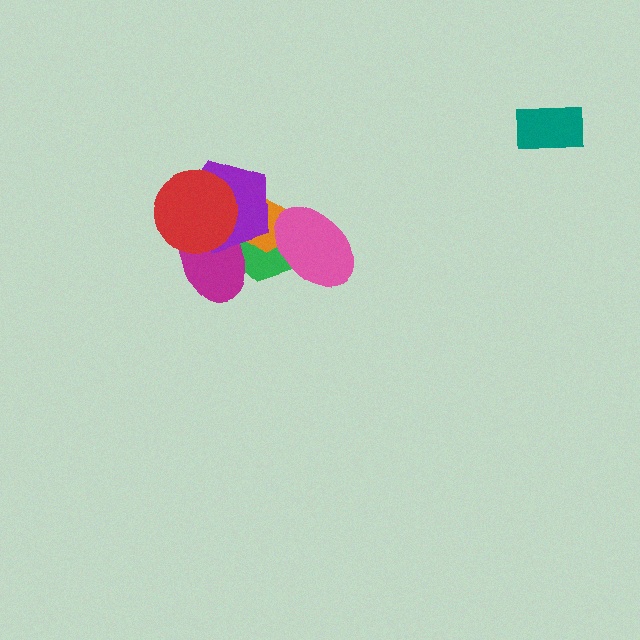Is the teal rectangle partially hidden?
No, no other shape covers it.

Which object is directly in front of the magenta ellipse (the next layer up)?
The purple pentagon is directly in front of the magenta ellipse.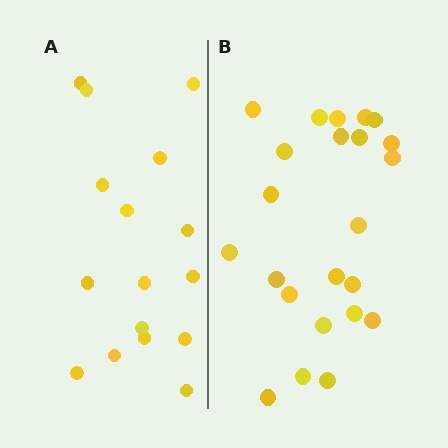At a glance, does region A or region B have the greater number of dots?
Region B (the right region) has more dots.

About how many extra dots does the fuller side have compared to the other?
Region B has roughly 8 or so more dots than region A.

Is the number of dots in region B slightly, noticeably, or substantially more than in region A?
Region B has noticeably more, but not dramatically so. The ratio is roughly 1.4 to 1.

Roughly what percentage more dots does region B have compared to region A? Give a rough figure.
About 45% more.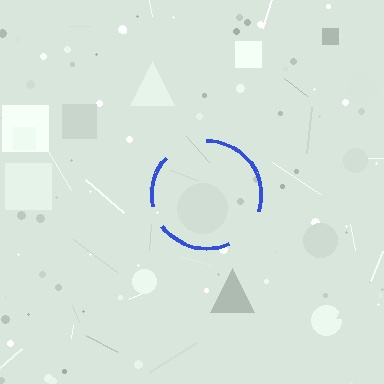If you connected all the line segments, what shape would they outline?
They would outline a circle.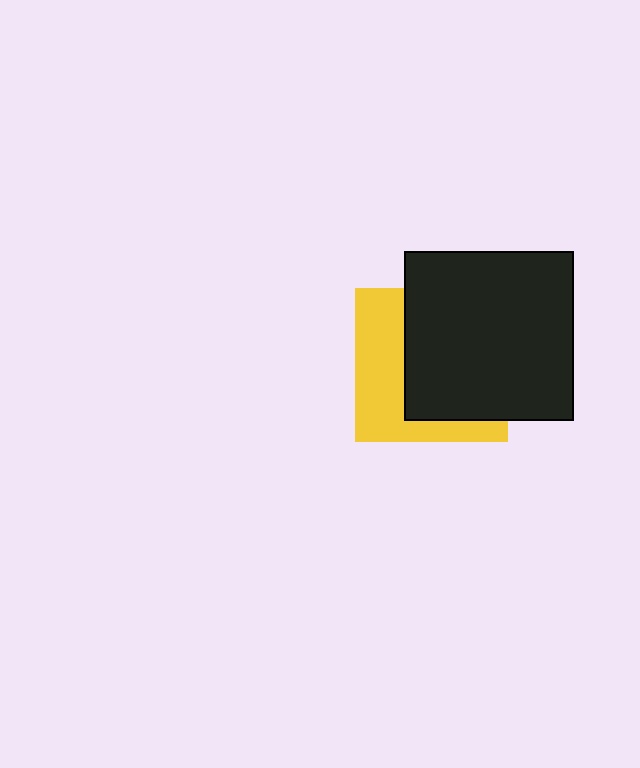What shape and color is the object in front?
The object in front is a black square.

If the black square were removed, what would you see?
You would see the complete yellow square.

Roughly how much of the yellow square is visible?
A small part of it is visible (roughly 40%).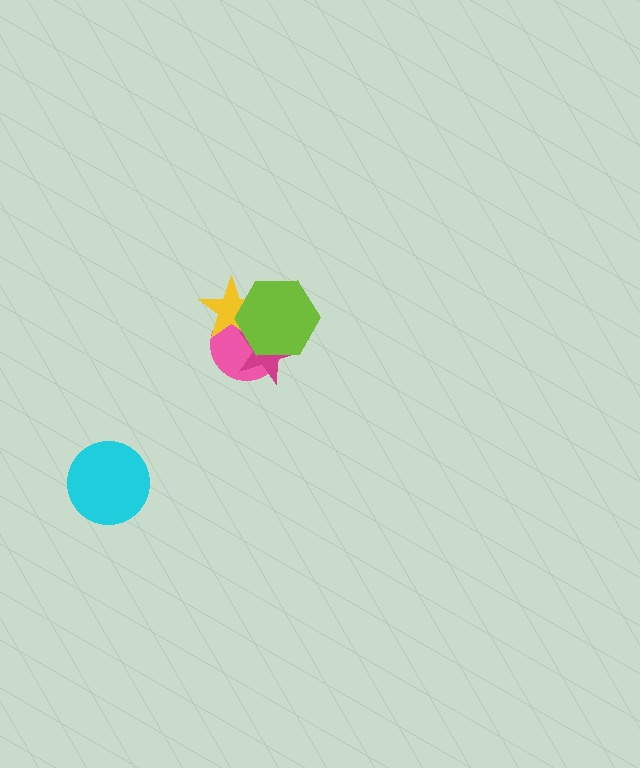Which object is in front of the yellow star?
The lime hexagon is in front of the yellow star.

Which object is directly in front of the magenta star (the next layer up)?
The yellow star is directly in front of the magenta star.